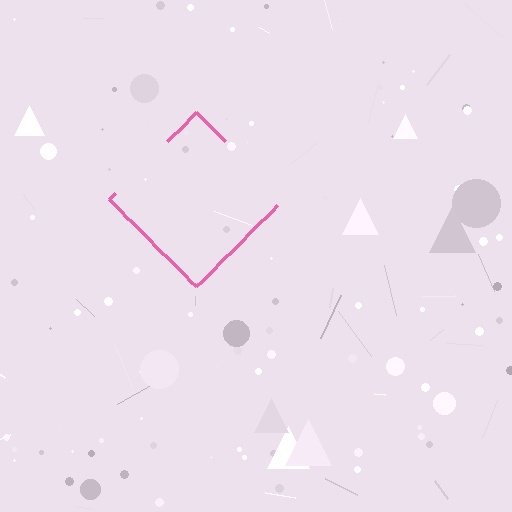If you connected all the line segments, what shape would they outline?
They would outline a diamond.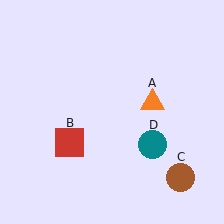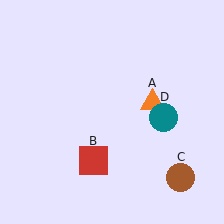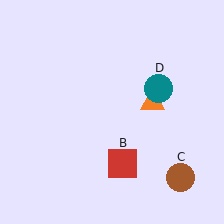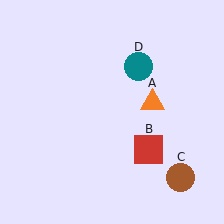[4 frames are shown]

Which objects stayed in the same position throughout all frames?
Orange triangle (object A) and brown circle (object C) remained stationary.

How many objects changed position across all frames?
2 objects changed position: red square (object B), teal circle (object D).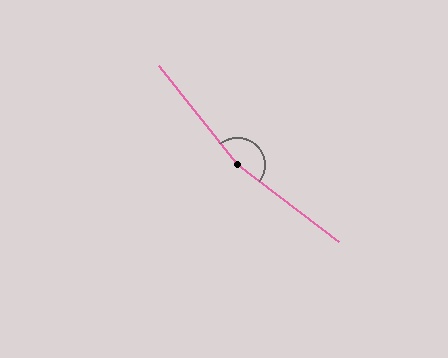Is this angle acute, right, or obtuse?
It is obtuse.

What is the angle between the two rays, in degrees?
Approximately 166 degrees.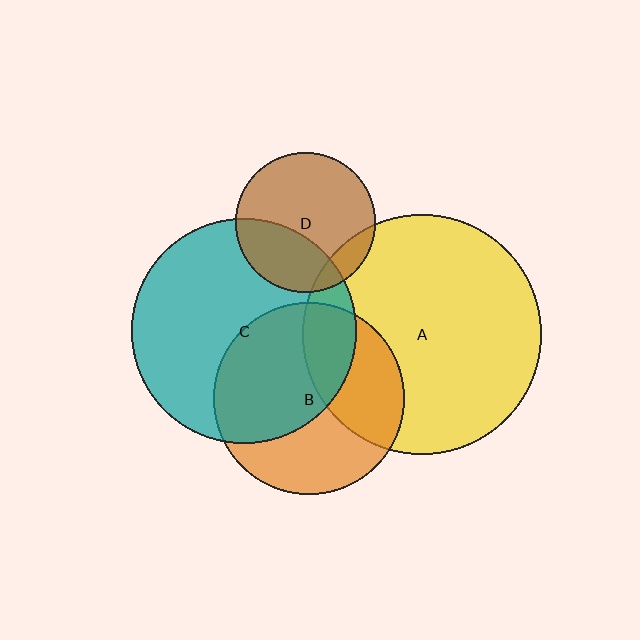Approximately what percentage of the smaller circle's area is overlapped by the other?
Approximately 15%.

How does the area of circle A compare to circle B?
Approximately 1.6 times.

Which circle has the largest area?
Circle A (yellow).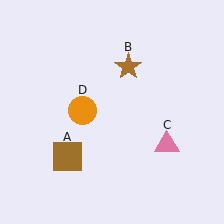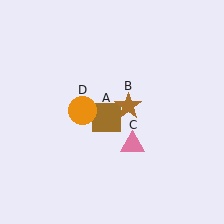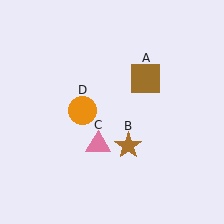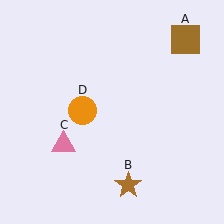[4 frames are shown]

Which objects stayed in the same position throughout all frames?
Orange circle (object D) remained stationary.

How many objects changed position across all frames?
3 objects changed position: brown square (object A), brown star (object B), pink triangle (object C).